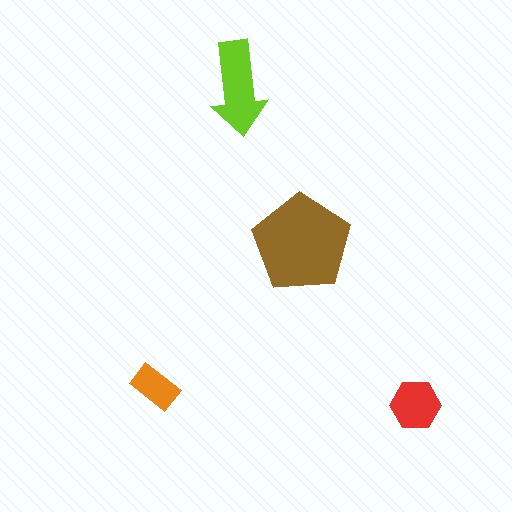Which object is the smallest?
The orange rectangle.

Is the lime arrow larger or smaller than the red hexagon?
Larger.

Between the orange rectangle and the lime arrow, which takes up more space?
The lime arrow.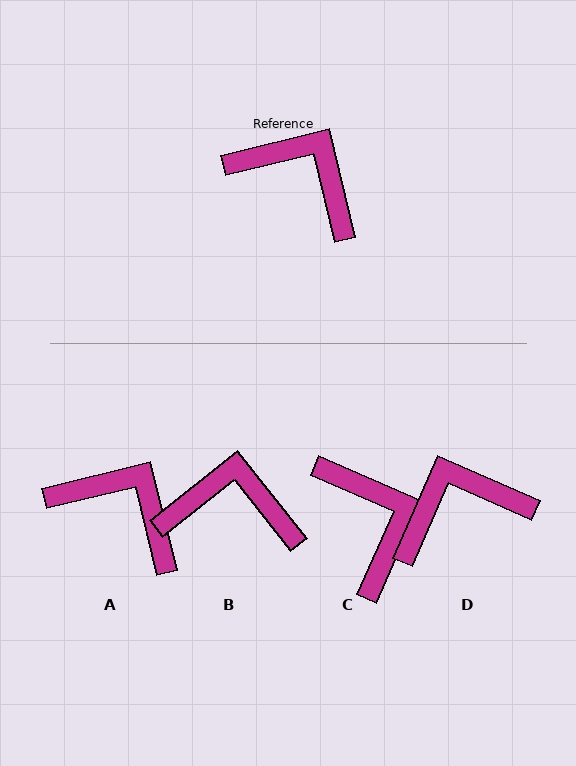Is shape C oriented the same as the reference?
No, it is off by about 37 degrees.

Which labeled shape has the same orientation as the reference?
A.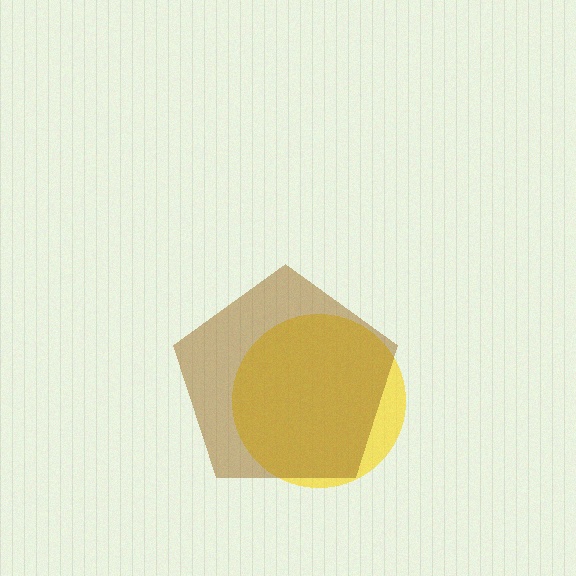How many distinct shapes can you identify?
There are 2 distinct shapes: a yellow circle, a brown pentagon.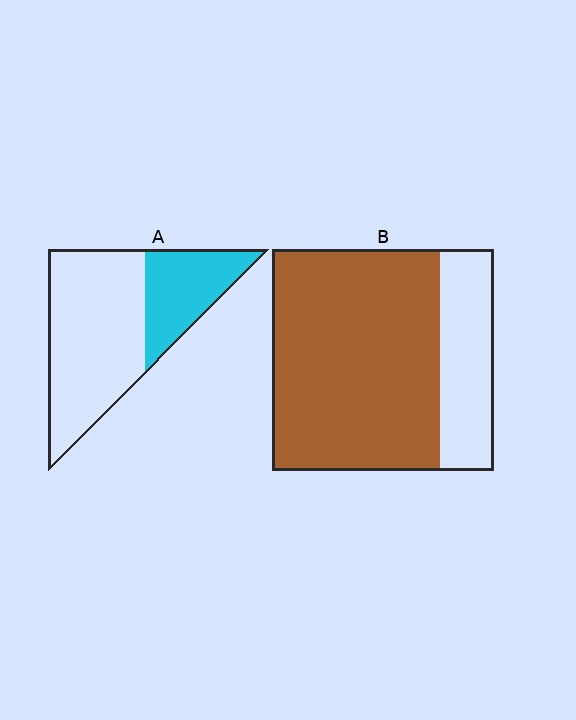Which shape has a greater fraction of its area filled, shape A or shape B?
Shape B.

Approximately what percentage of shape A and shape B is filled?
A is approximately 30% and B is approximately 75%.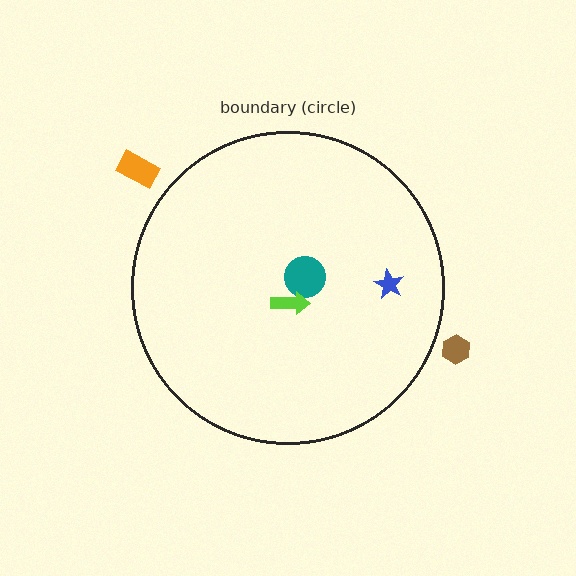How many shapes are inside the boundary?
3 inside, 2 outside.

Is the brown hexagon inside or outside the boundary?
Outside.